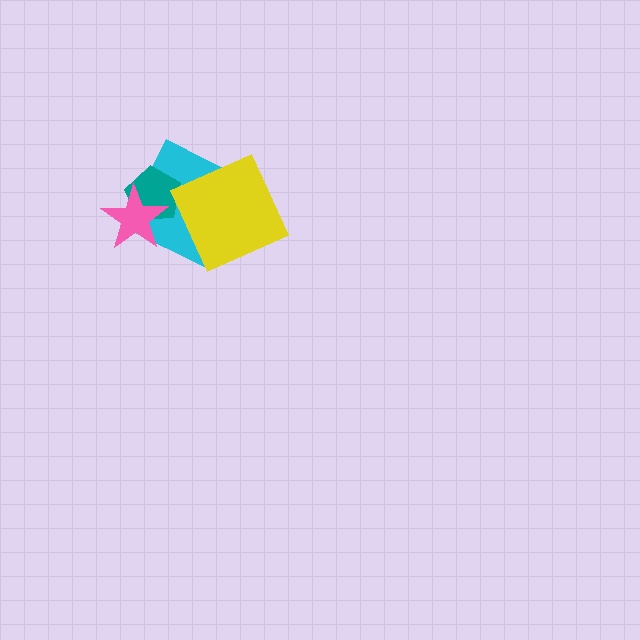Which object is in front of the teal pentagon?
The pink star is in front of the teal pentagon.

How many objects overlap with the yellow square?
1 object overlaps with the yellow square.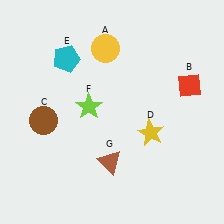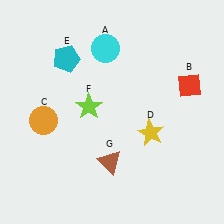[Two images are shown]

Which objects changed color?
A changed from yellow to cyan. C changed from brown to orange.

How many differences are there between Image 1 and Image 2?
There are 2 differences between the two images.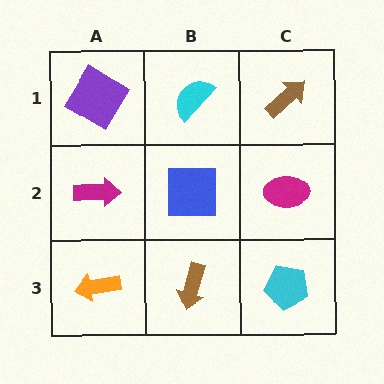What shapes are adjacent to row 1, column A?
A magenta arrow (row 2, column A), a cyan semicircle (row 1, column B).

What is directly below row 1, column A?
A magenta arrow.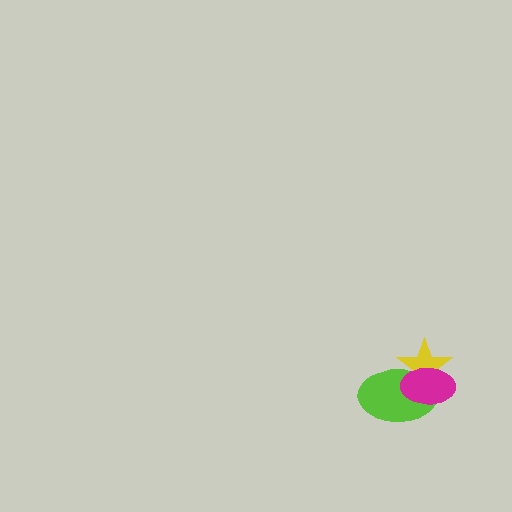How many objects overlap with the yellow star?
2 objects overlap with the yellow star.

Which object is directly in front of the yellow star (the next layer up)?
The lime ellipse is directly in front of the yellow star.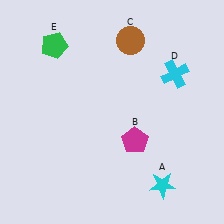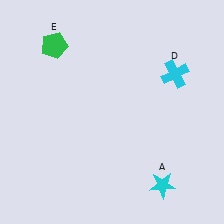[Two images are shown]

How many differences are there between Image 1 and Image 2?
There are 2 differences between the two images.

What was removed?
The magenta pentagon (B), the brown circle (C) were removed in Image 2.